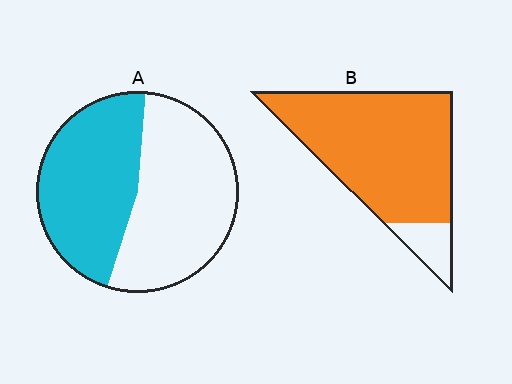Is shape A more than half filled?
Roughly half.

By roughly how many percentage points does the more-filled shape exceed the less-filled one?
By roughly 40 percentage points (B over A).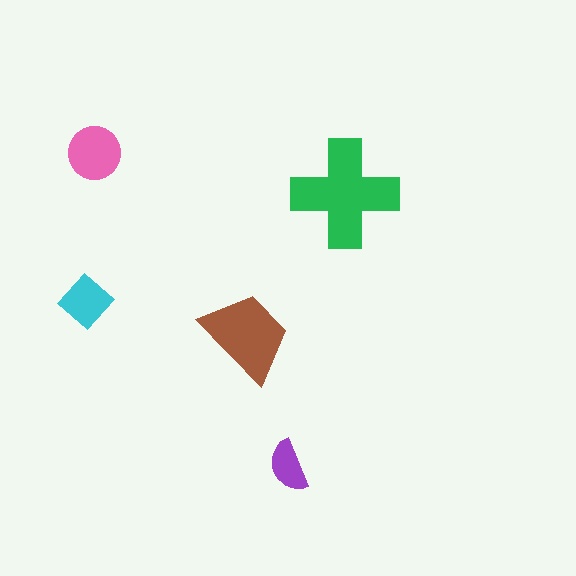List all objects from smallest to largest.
The purple semicircle, the cyan diamond, the pink circle, the brown trapezoid, the green cross.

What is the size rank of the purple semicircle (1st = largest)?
5th.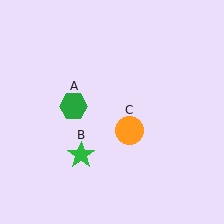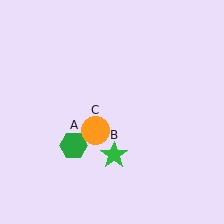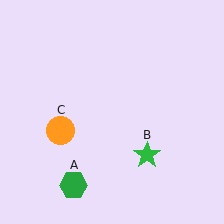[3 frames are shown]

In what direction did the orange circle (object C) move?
The orange circle (object C) moved left.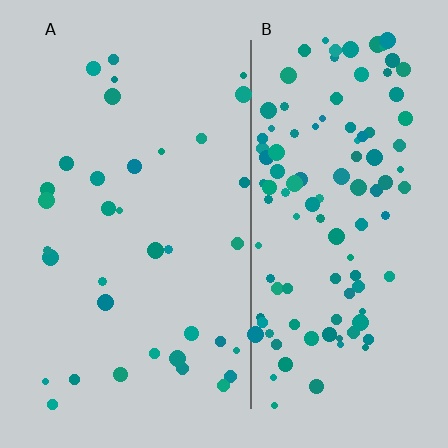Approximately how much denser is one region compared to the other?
Approximately 3.2× — region B over region A.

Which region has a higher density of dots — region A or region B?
B (the right).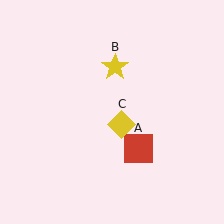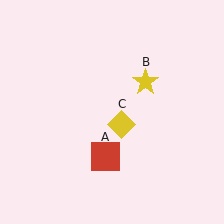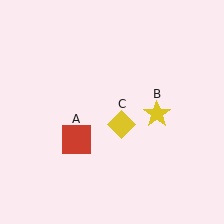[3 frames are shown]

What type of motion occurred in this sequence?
The red square (object A), yellow star (object B) rotated clockwise around the center of the scene.